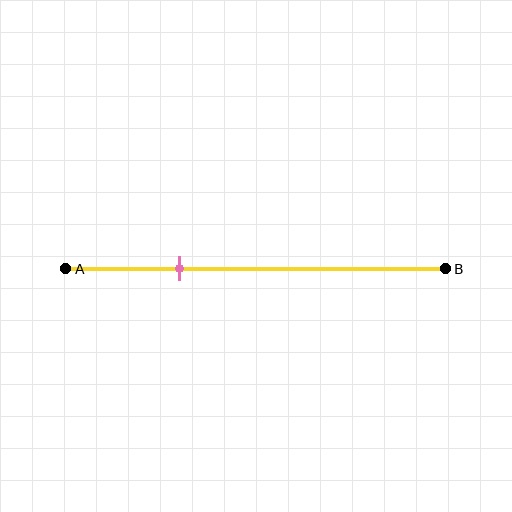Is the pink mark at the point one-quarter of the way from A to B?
No, the mark is at about 30% from A, not at the 25% one-quarter point.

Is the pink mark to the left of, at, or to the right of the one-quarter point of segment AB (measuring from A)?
The pink mark is to the right of the one-quarter point of segment AB.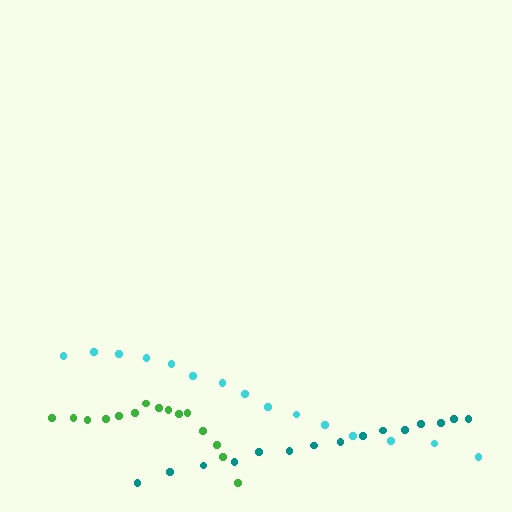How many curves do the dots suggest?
There are 3 distinct paths.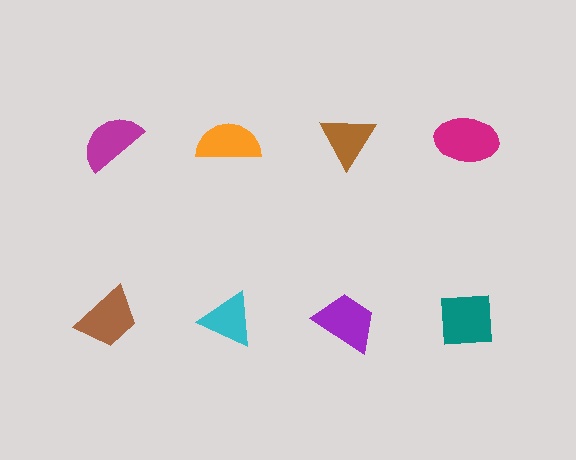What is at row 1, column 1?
A magenta semicircle.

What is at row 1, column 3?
A brown triangle.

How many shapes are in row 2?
4 shapes.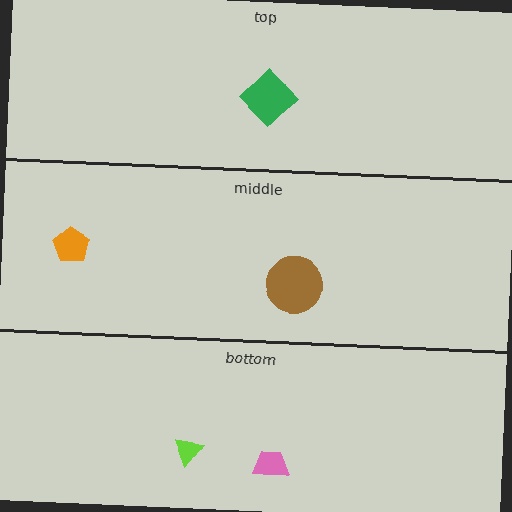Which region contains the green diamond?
The top region.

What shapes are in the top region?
The green diamond.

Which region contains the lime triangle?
The bottom region.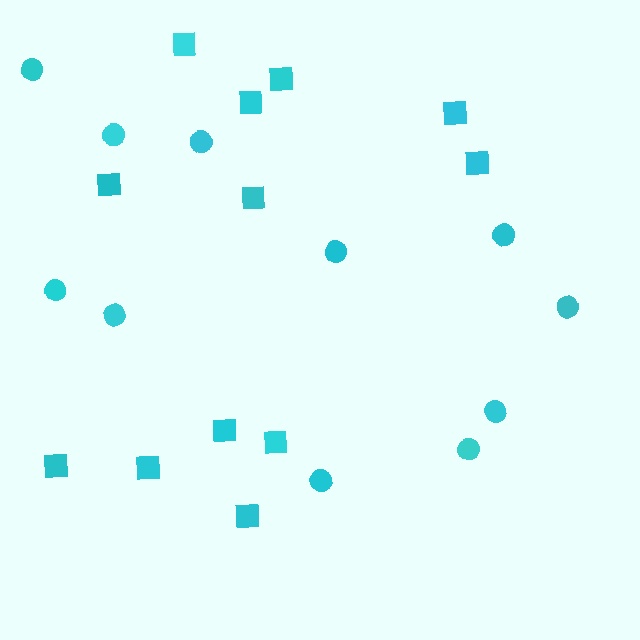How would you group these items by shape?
There are 2 groups: one group of circles (11) and one group of squares (12).